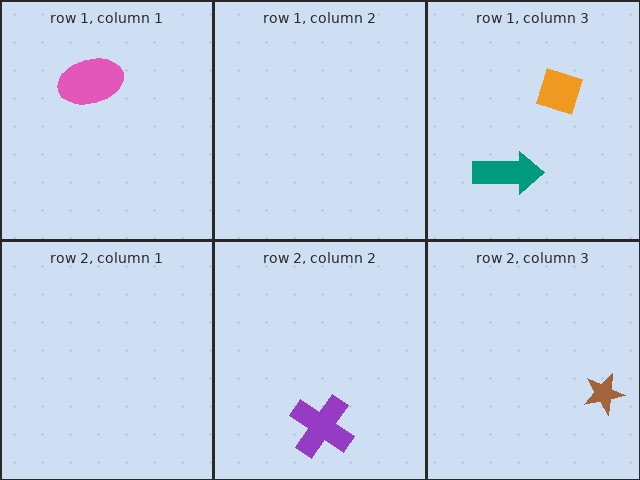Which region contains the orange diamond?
The row 1, column 3 region.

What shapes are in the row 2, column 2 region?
The purple cross.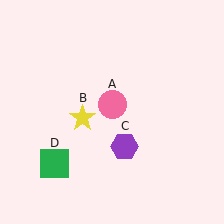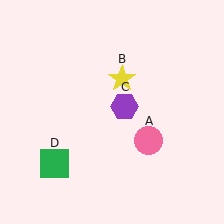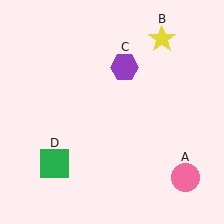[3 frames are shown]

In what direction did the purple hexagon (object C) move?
The purple hexagon (object C) moved up.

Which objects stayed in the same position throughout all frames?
Green square (object D) remained stationary.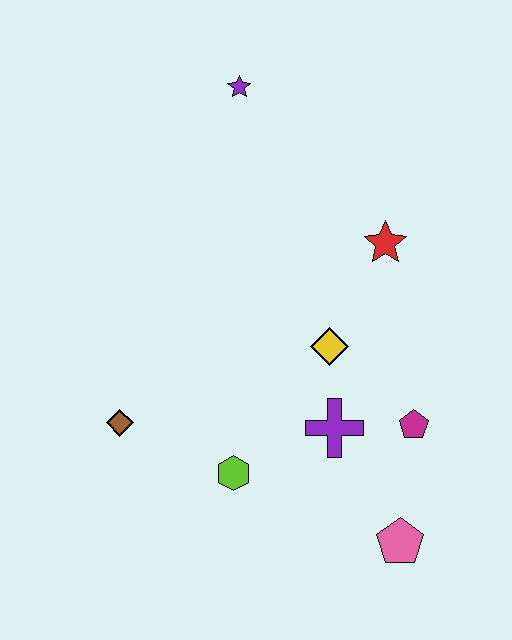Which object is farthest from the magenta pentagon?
The purple star is farthest from the magenta pentagon.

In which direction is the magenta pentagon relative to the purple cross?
The magenta pentagon is to the right of the purple cross.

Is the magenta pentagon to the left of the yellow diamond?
No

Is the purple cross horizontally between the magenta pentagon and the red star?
No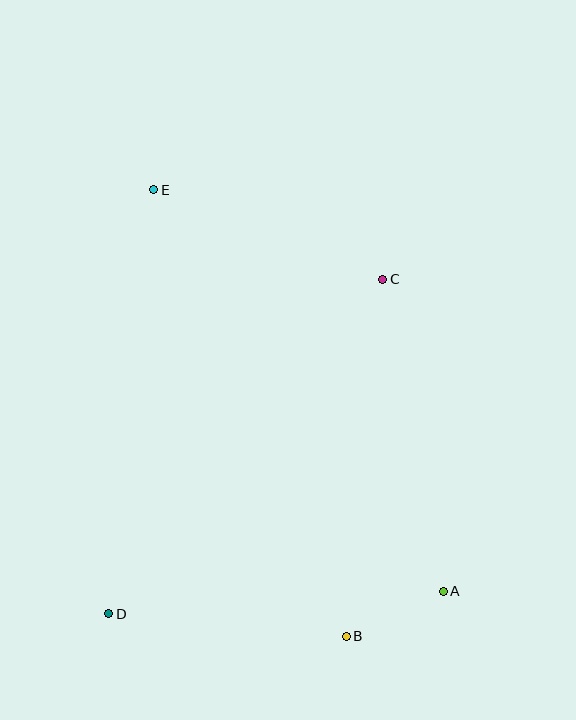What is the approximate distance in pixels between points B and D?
The distance between B and D is approximately 238 pixels.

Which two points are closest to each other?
Points A and B are closest to each other.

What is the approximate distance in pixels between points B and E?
The distance between B and E is approximately 486 pixels.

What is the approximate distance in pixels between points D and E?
The distance between D and E is approximately 427 pixels.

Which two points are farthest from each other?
Points A and E are farthest from each other.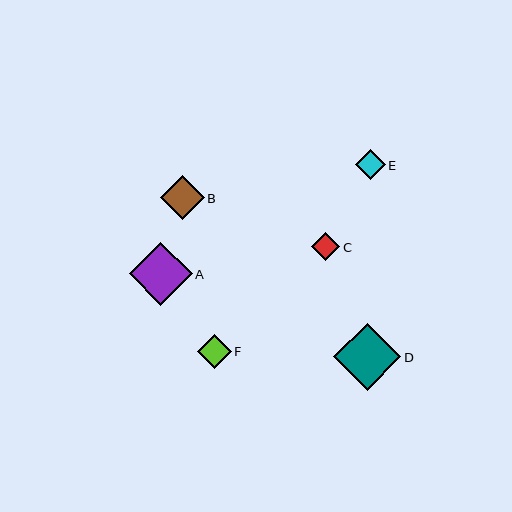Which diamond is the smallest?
Diamond C is the smallest with a size of approximately 28 pixels.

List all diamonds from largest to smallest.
From largest to smallest: D, A, B, F, E, C.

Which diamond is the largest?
Diamond D is the largest with a size of approximately 67 pixels.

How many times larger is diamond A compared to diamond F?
Diamond A is approximately 1.8 times the size of diamond F.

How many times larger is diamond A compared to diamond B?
Diamond A is approximately 1.4 times the size of diamond B.